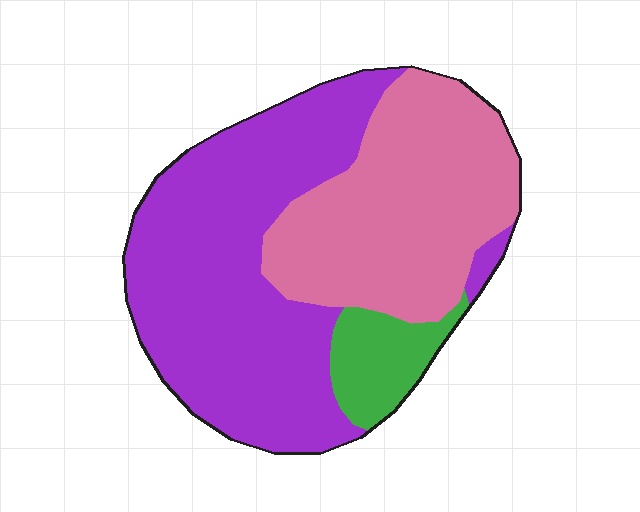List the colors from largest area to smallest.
From largest to smallest: purple, pink, green.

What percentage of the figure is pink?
Pink takes up between a third and a half of the figure.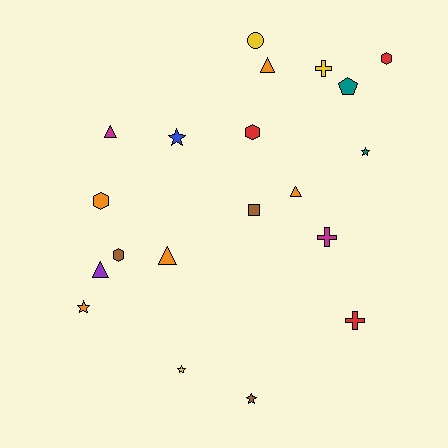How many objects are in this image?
There are 20 objects.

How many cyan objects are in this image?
There are no cyan objects.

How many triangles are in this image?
There are 5 triangles.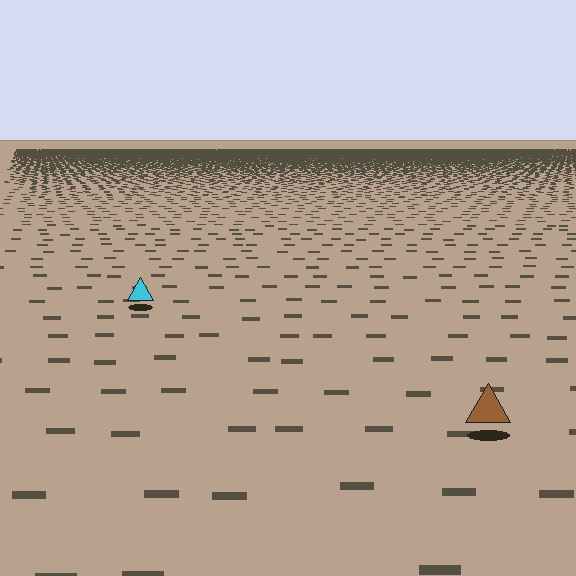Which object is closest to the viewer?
The brown triangle is closest. The texture marks near it are larger and more spread out.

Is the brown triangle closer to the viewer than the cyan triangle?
Yes. The brown triangle is closer — you can tell from the texture gradient: the ground texture is coarser near it.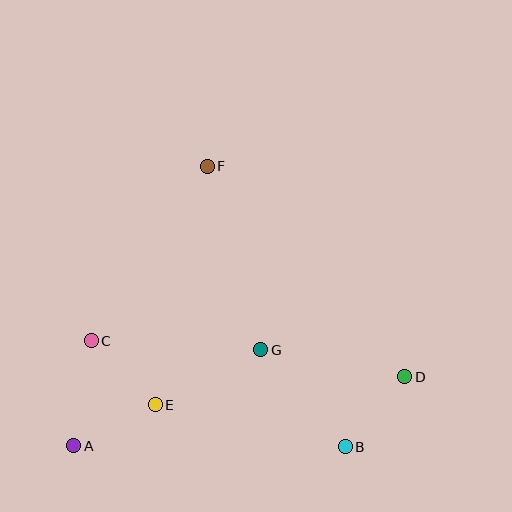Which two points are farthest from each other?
Points A and D are farthest from each other.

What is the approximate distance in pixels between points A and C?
The distance between A and C is approximately 107 pixels.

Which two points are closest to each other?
Points C and E are closest to each other.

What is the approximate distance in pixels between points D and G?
The distance between D and G is approximately 146 pixels.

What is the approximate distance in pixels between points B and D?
The distance between B and D is approximately 92 pixels.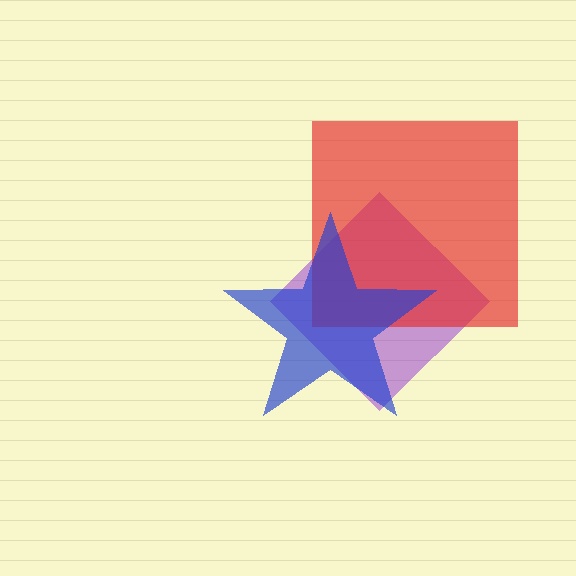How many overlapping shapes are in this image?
There are 3 overlapping shapes in the image.